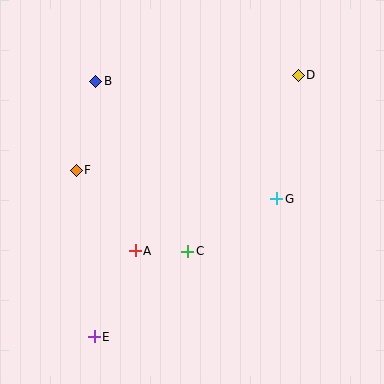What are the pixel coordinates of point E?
Point E is at (94, 337).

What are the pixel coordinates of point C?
Point C is at (188, 251).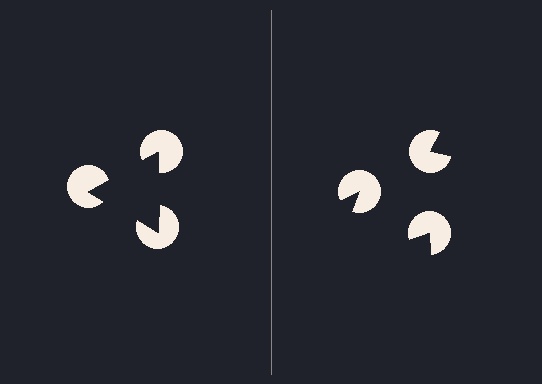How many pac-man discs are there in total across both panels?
6 — 3 on each side.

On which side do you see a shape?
An illusory triangle appears on the left side. On the right side the wedge cuts are rotated, so no coherent shape forms.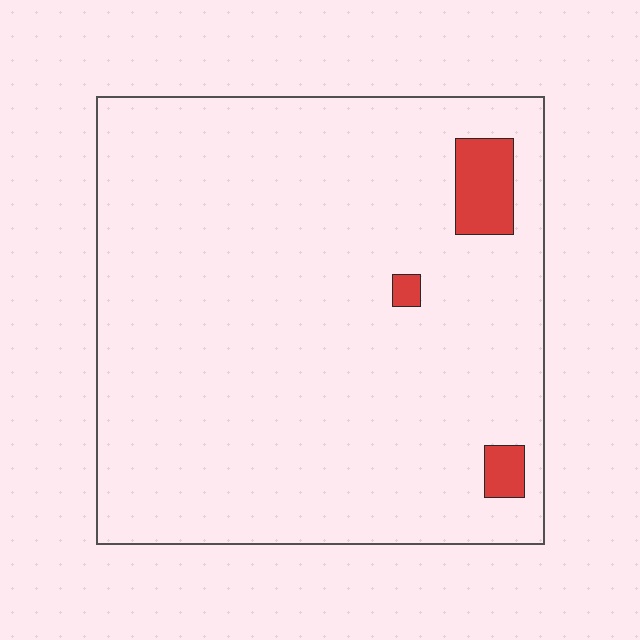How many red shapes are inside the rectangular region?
3.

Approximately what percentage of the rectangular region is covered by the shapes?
Approximately 5%.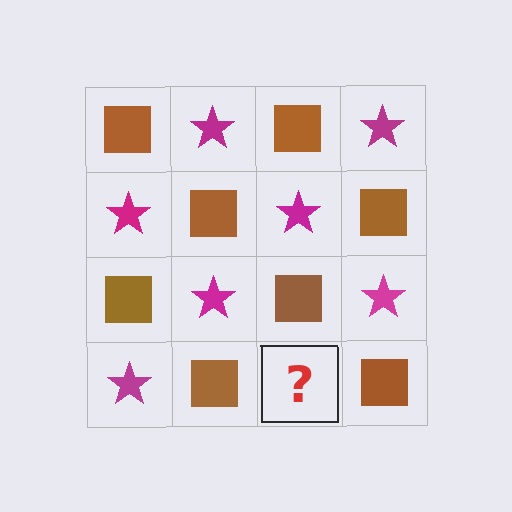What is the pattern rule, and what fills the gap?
The rule is that it alternates brown square and magenta star in a checkerboard pattern. The gap should be filled with a magenta star.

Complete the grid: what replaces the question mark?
The question mark should be replaced with a magenta star.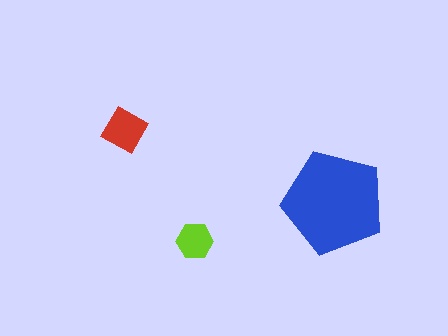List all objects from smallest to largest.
The lime hexagon, the red diamond, the blue pentagon.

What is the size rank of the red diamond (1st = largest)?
2nd.